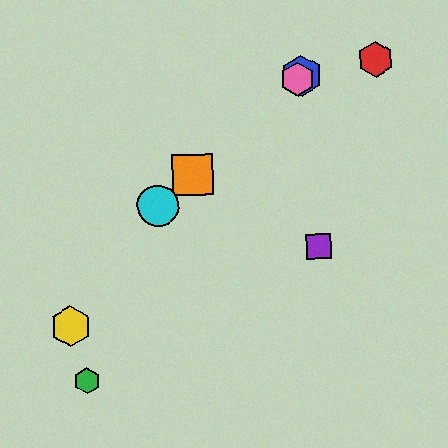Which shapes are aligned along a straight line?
The blue hexagon, the orange square, the cyan circle, the pink hexagon are aligned along a straight line.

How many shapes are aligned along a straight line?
4 shapes (the blue hexagon, the orange square, the cyan circle, the pink hexagon) are aligned along a straight line.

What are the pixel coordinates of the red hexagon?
The red hexagon is at (376, 60).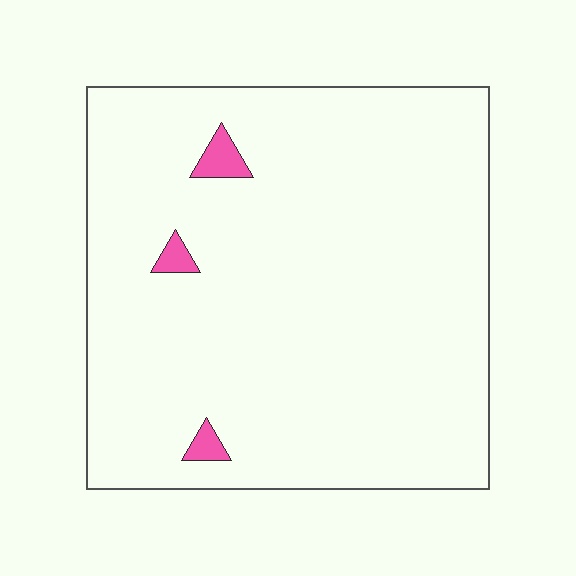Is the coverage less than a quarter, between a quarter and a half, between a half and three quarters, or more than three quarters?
Less than a quarter.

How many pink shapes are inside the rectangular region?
3.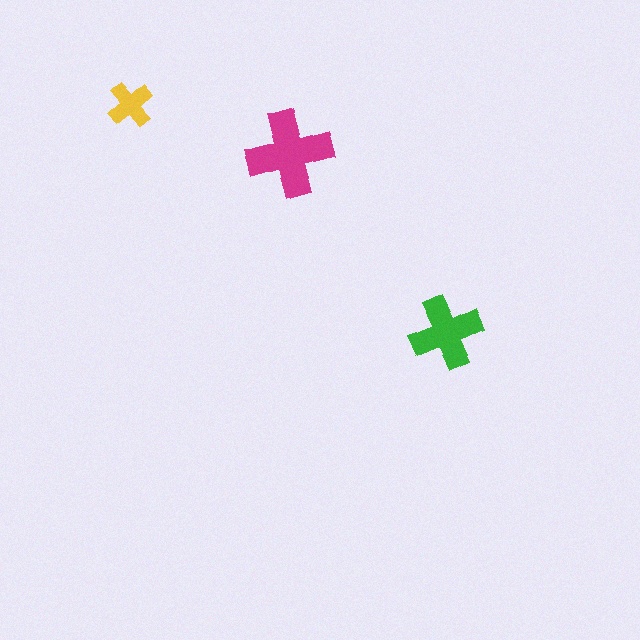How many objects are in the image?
There are 3 objects in the image.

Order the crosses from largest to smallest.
the magenta one, the green one, the yellow one.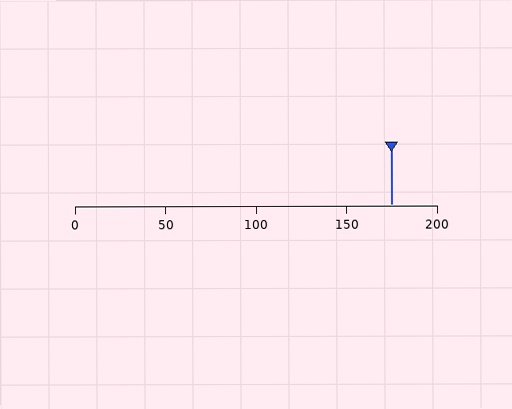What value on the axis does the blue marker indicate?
The marker indicates approximately 175.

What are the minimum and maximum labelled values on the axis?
The axis runs from 0 to 200.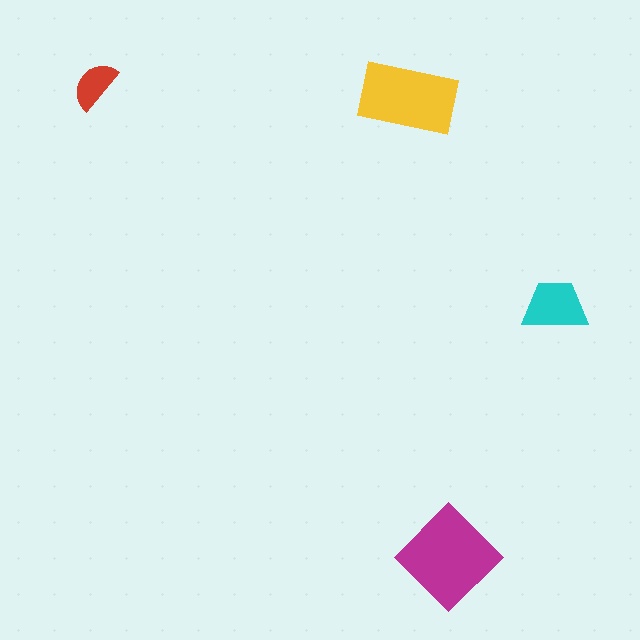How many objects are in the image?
There are 4 objects in the image.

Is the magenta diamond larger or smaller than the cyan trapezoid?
Larger.